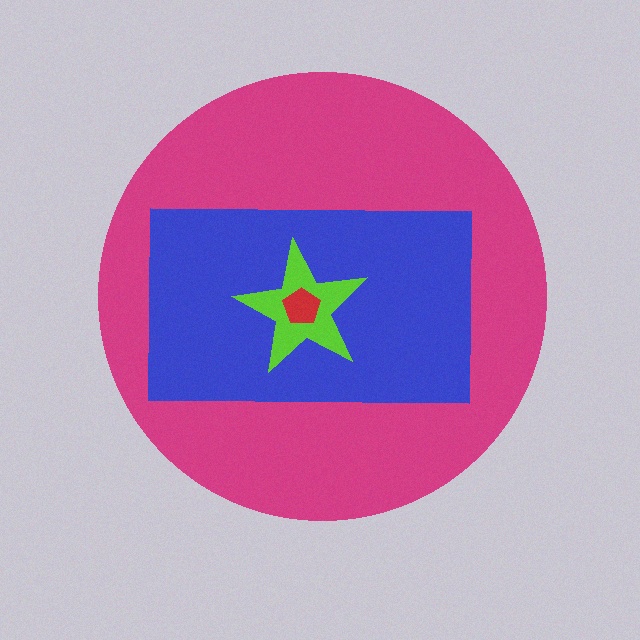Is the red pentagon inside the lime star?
Yes.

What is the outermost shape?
The magenta circle.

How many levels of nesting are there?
4.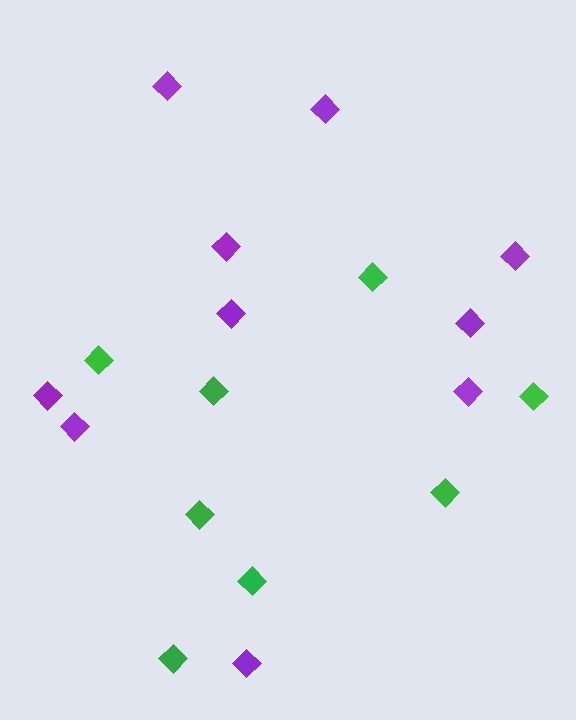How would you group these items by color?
There are 2 groups: one group of purple diamonds (10) and one group of green diamonds (8).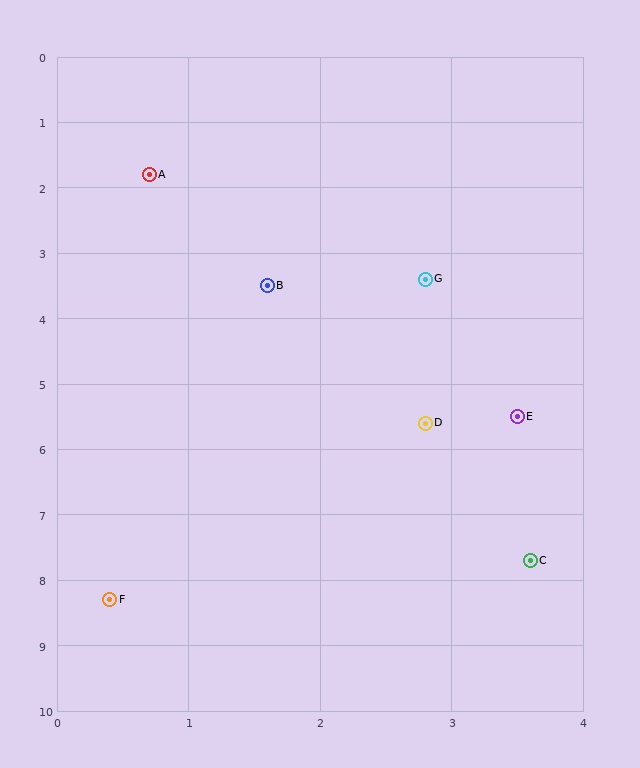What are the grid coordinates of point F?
Point F is at approximately (0.4, 8.3).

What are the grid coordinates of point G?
Point G is at approximately (2.8, 3.4).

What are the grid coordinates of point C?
Point C is at approximately (3.6, 7.7).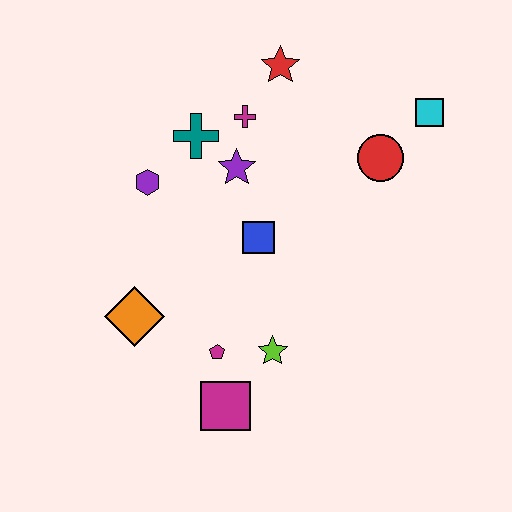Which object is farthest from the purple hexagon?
The cyan square is farthest from the purple hexagon.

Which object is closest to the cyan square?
The red circle is closest to the cyan square.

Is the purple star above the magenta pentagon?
Yes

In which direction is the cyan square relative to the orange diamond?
The cyan square is to the right of the orange diamond.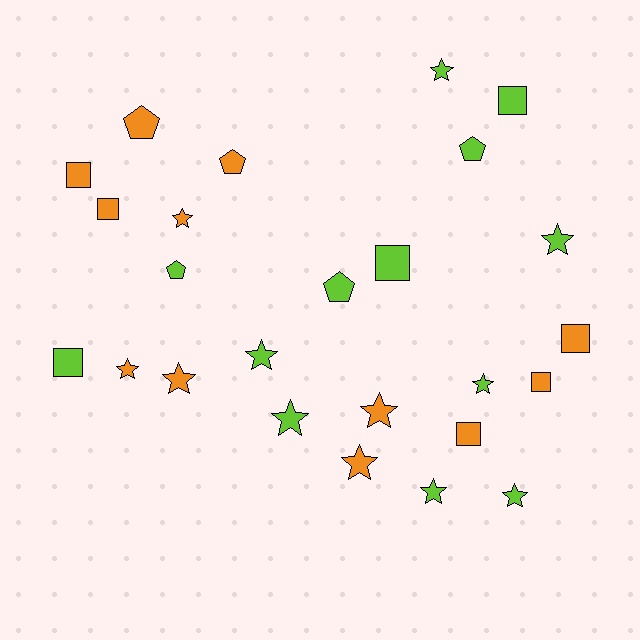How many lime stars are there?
There are 7 lime stars.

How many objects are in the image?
There are 25 objects.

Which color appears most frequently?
Lime, with 13 objects.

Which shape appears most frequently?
Star, with 12 objects.